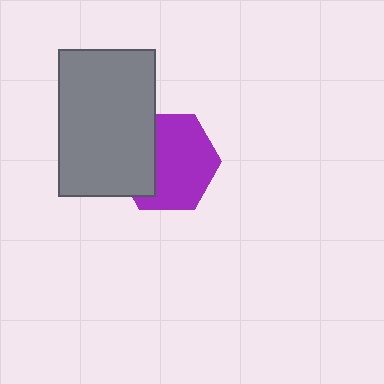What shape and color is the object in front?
The object in front is a gray rectangle.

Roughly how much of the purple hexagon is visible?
Most of it is visible (roughly 67%).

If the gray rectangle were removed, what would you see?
You would see the complete purple hexagon.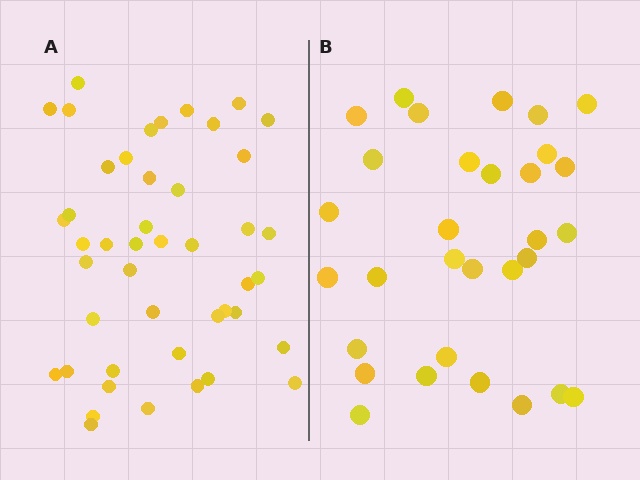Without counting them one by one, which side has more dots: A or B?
Region A (the left region) has more dots.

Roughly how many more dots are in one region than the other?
Region A has approximately 15 more dots than region B.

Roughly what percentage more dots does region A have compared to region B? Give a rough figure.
About 45% more.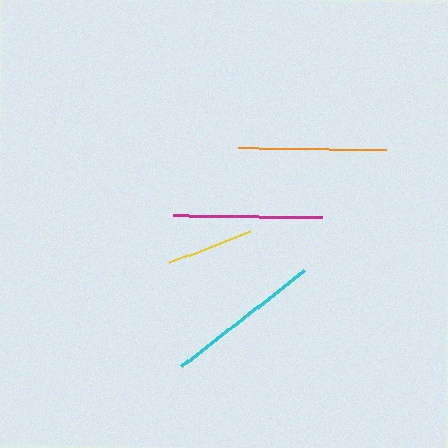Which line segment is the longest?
The cyan line is the longest at approximately 156 pixels.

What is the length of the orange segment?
The orange segment is approximately 148 pixels long.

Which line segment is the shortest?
The yellow line is the shortest at approximately 87 pixels.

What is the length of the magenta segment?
The magenta segment is approximately 149 pixels long.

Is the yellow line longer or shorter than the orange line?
The orange line is longer than the yellow line.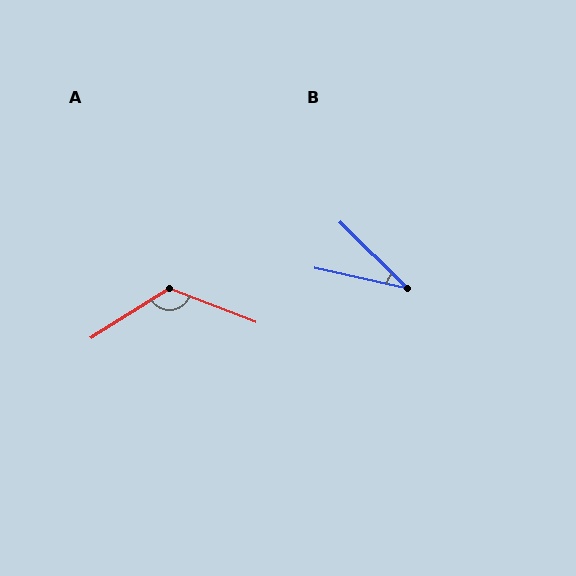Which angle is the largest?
A, at approximately 126 degrees.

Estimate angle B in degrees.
Approximately 32 degrees.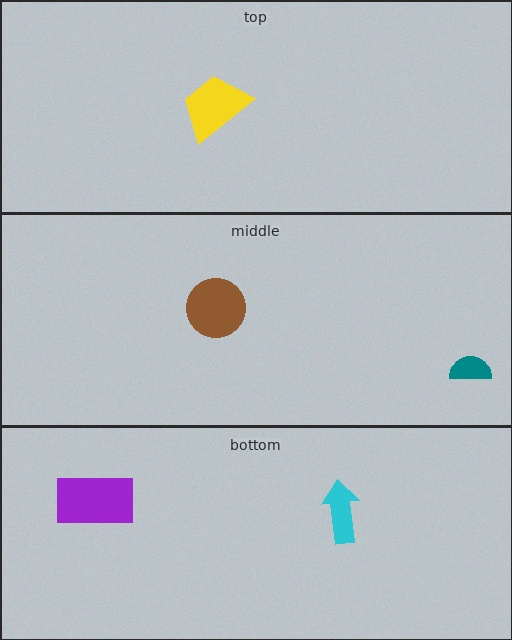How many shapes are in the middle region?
2.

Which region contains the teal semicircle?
The middle region.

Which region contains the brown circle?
The middle region.